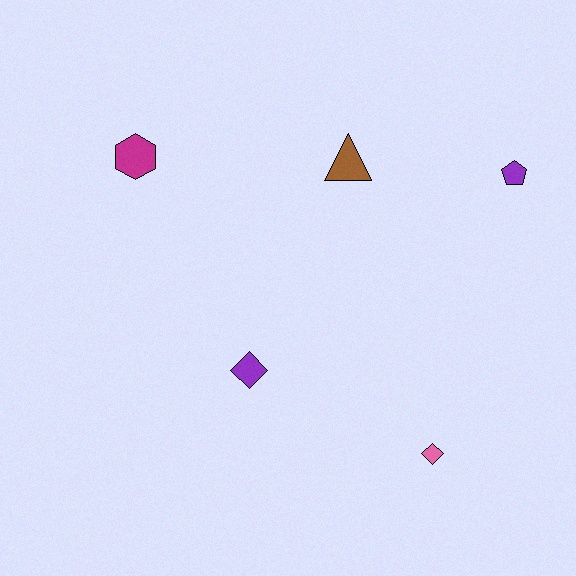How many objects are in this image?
There are 5 objects.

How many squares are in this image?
There are no squares.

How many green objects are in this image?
There are no green objects.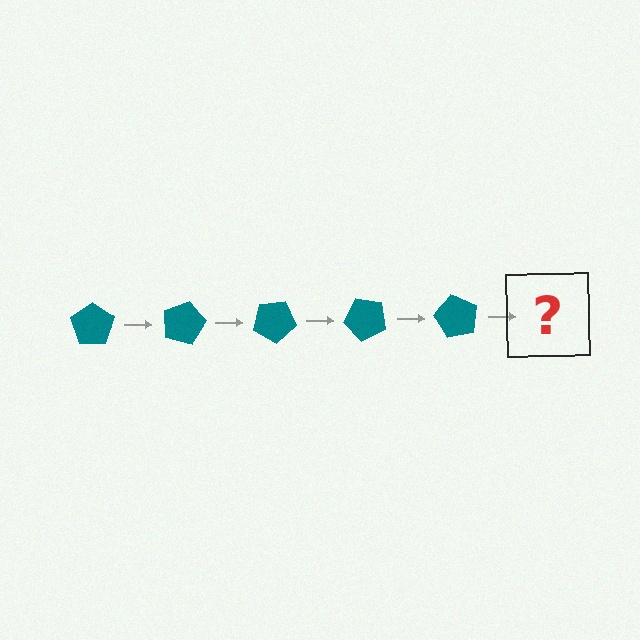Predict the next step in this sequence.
The next step is a teal pentagon rotated 75 degrees.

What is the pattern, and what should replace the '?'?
The pattern is that the pentagon rotates 15 degrees each step. The '?' should be a teal pentagon rotated 75 degrees.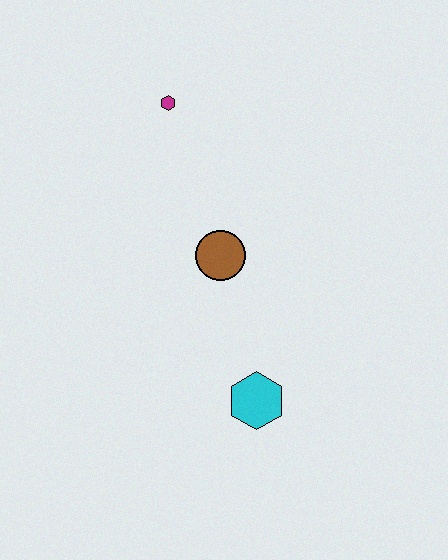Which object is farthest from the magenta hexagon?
The cyan hexagon is farthest from the magenta hexagon.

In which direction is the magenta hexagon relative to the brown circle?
The magenta hexagon is above the brown circle.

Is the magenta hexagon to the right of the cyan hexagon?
No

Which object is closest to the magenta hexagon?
The brown circle is closest to the magenta hexagon.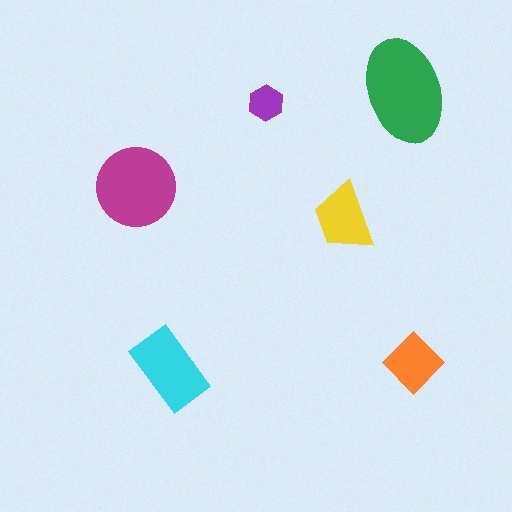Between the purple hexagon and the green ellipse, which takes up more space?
The green ellipse.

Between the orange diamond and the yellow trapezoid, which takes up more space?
The yellow trapezoid.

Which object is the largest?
The green ellipse.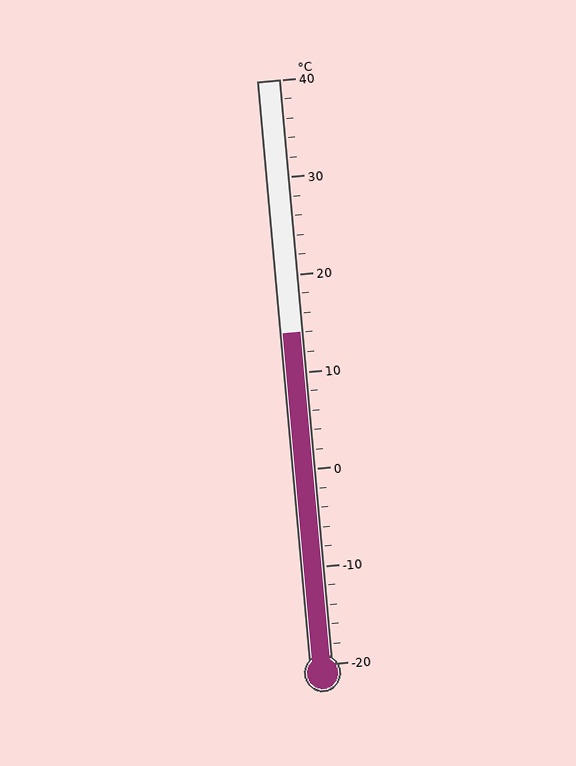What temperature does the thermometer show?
The thermometer shows approximately 14°C.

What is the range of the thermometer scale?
The thermometer scale ranges from -20°C to 40°C.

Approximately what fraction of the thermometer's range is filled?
The thermometer is filled to approximately 55% of its range.